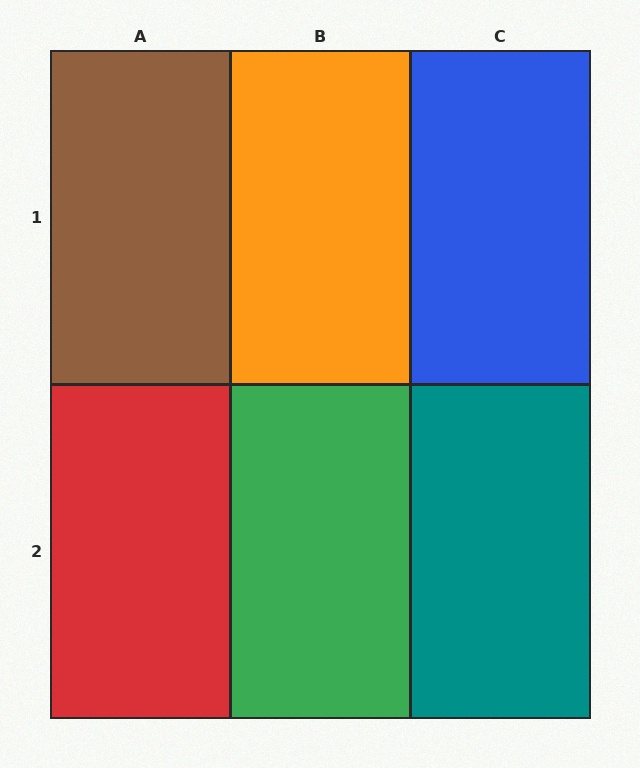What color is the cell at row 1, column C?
Blue.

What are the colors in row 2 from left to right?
Red, green, teal.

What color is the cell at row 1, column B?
Orange.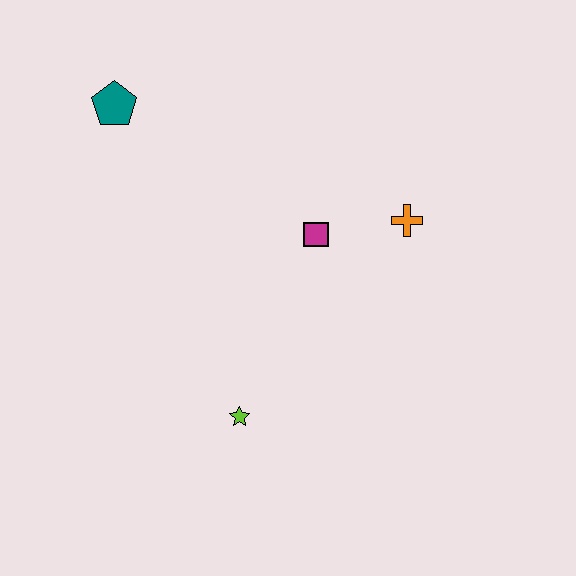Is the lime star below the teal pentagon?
Yes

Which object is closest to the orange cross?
The magenta square is closest to the orange cross.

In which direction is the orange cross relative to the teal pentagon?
The orange cross is to the right of the teal pentagon.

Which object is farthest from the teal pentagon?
The lime star is farthest from the teal pentagon.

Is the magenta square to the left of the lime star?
No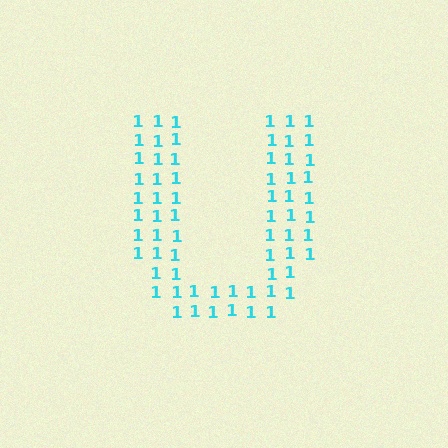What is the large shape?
The large shape is the letter U.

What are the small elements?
The small elements are digit 1's.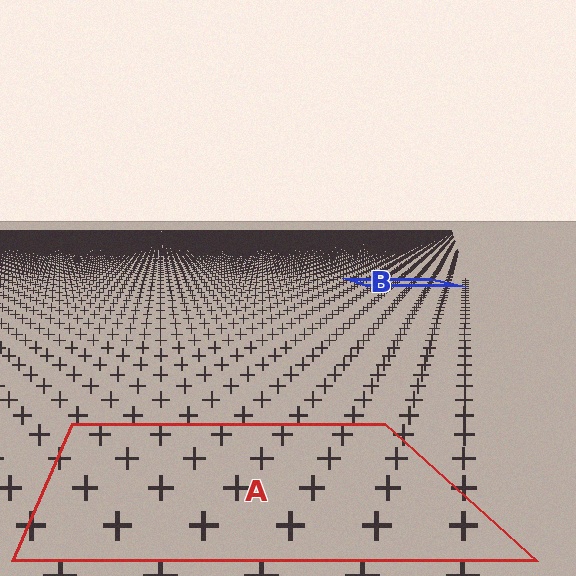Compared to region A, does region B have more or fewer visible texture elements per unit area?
Region B has more texture elements per unit area — they are packed more densely because it is farther away.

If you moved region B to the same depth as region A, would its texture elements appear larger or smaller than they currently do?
They would appear larger. At a closer depth, the same texture elements are projected at a bigger on-screen size.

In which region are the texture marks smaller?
The texture marks are smaller in region B, because it is farther away.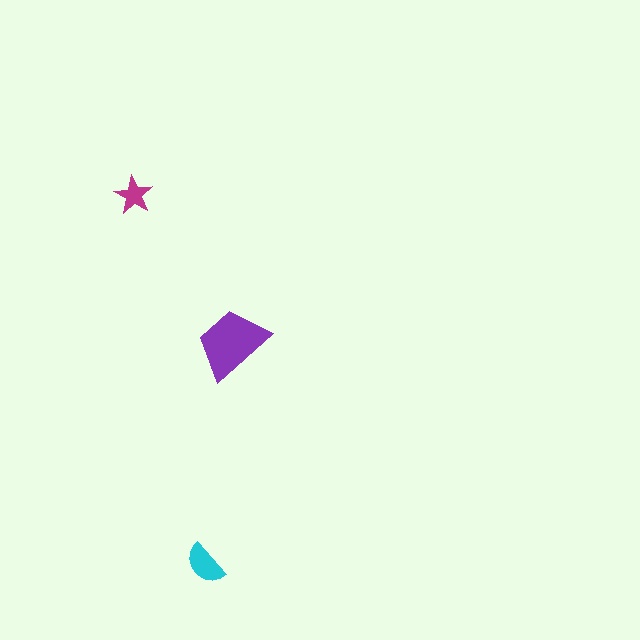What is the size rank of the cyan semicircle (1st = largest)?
2nd.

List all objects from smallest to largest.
The magenta star, the cyan semicircle, the purple trapezoid.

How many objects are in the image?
There are 3 objects in the image.